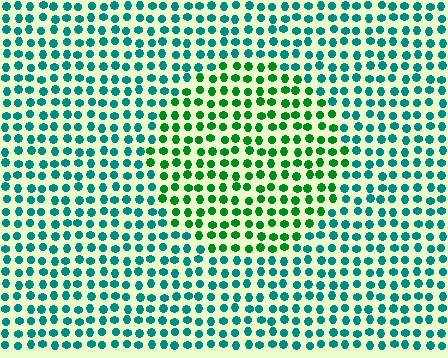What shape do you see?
I see a circle.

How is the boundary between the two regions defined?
The boundary is defined purely by a slight shift in hue (about 43 degrees). Spacing, size, and orientation are identical on both sides.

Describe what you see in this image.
The image is filled with small teal elements in a uniform arrangement. A circle-shaped region is visible where the elements are tinted to a slightly different hue, forming a subtle color boundary.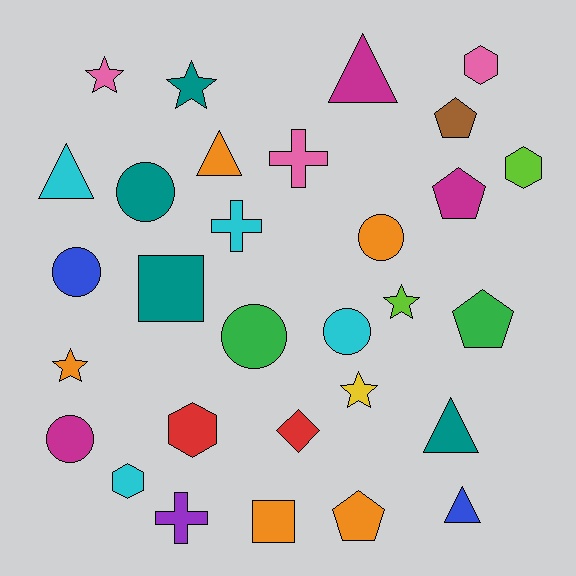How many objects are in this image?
There are 30 objects.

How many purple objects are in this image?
There is 1 purple object.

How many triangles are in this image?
There are 5 triangles.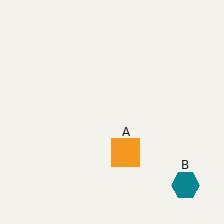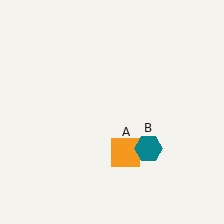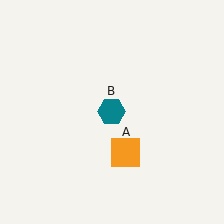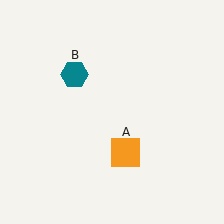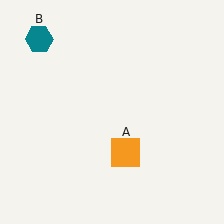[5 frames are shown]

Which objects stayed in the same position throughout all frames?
Orange square (object A) remained stationary.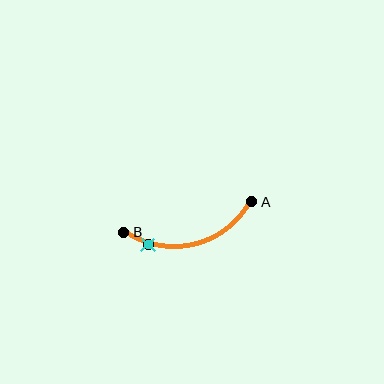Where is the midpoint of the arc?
The arc midpoint is the point on the curve farthest from the straight line joining A and B. It sits below that line.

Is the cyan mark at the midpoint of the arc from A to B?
No. The cyan mark lies on the arc but is closer to endpoint B. The arc midpoint would be at the point on the curve equidistant along the arc from both A and B.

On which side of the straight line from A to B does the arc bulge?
The arc bulges below the straight line connecting A and B.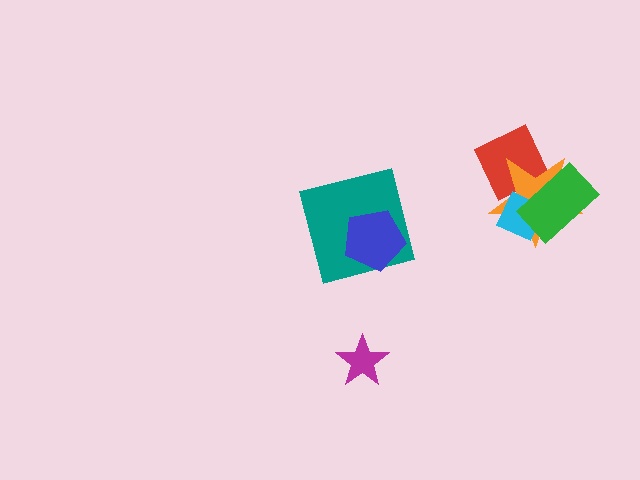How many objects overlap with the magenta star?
0 objects overlap with the magenta star.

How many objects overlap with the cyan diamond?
3 objects overlap with the cyan diamond.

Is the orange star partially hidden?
Yes, it is partially covered by another shape.